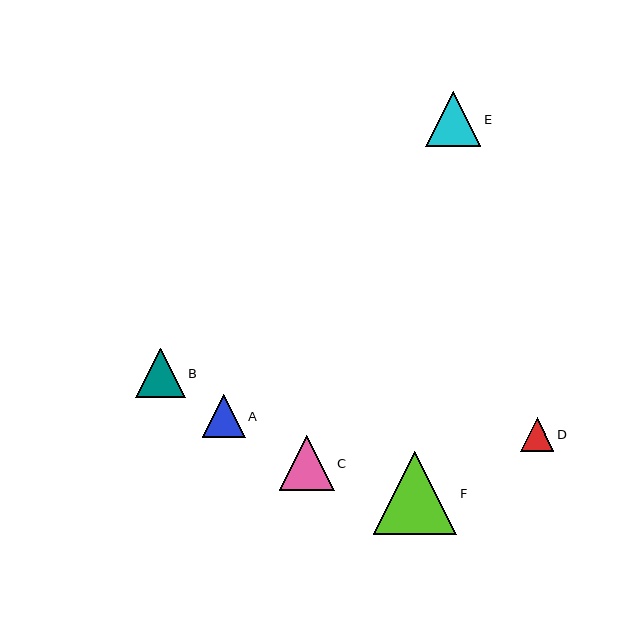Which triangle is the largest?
Triangle F is the largest with a size of approximately 84 pixels.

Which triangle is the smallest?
Triangle D is the smallest with a size of approximately 33 pixels.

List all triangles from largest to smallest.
From largest to smallest: F, C, E, B, A, D.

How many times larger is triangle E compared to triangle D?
Triangle E is approximately 1.6 times the size of triangle D.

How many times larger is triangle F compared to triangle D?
Triangle F is approximately 2.5 times the size of triangle D.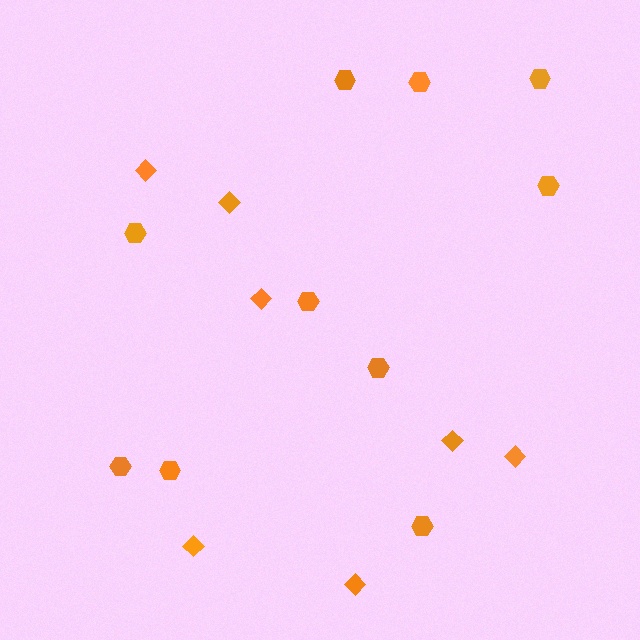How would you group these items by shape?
There are 2 groups: one group of diamonds (7) and one group of hexagons (10).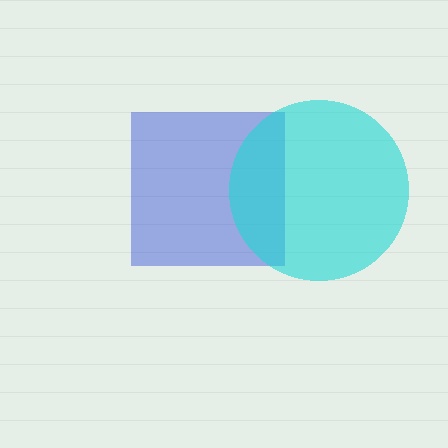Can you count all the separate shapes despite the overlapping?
Yes, there are 2 separate shapes.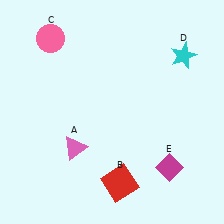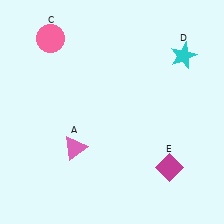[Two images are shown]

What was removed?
The red square (B) was removed in Image 2.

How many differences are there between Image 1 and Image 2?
There is 1 difference between the two images.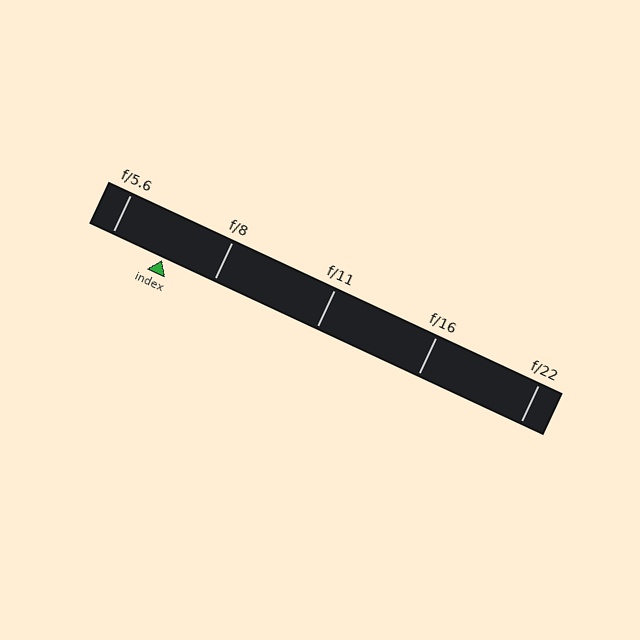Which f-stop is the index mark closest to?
The index mark is closest to f/8.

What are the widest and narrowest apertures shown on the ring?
The widest aperture shown is f/5.6 and the narrowest is f/22.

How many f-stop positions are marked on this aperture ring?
There are 5 f-stop positions marked.